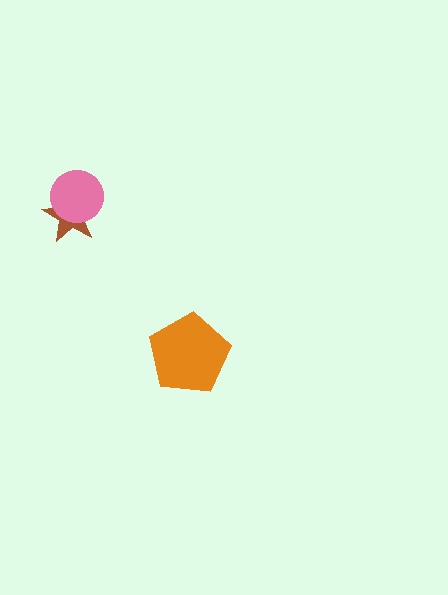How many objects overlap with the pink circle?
1 object overlaps with the pink circle.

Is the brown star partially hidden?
Yes, it is partially covered by another shape.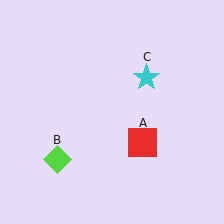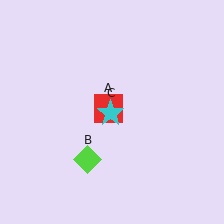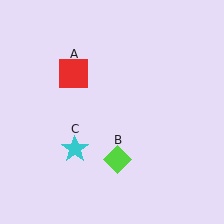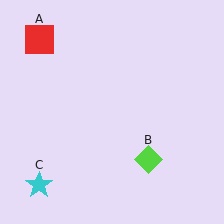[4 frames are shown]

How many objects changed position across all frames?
3 objects changed position: red square (object A), lime diamond (object B), cyan star (object C).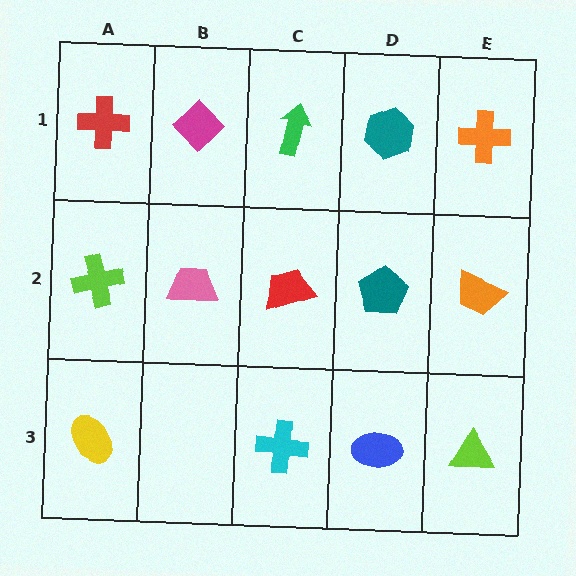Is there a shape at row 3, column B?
No, that cell is empty.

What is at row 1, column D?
A teal hexagon.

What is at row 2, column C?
A red trapezoid.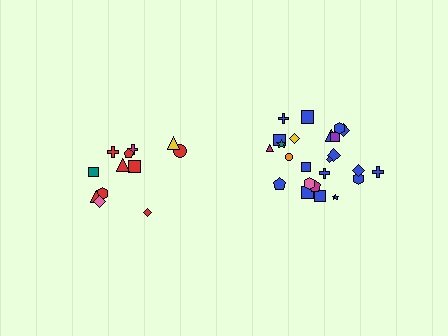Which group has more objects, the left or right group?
The right group.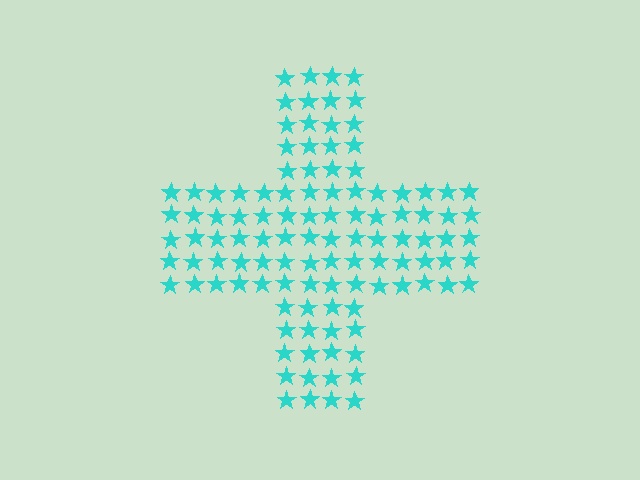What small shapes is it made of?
It is made of small stars.